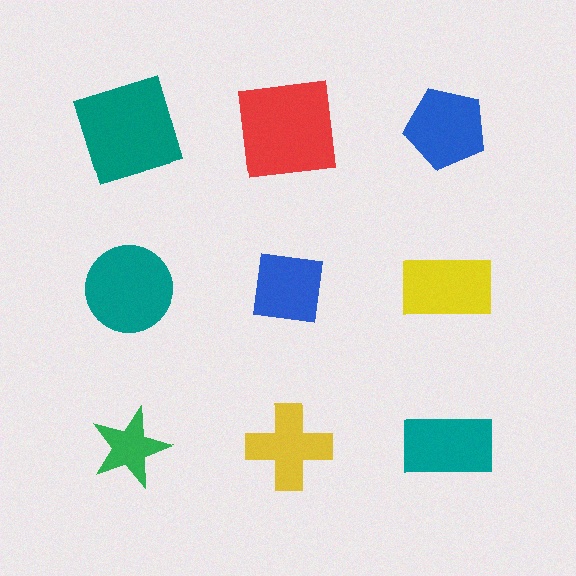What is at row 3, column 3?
A teal rectangle.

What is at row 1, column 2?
A red square.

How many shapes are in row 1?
3 shapes.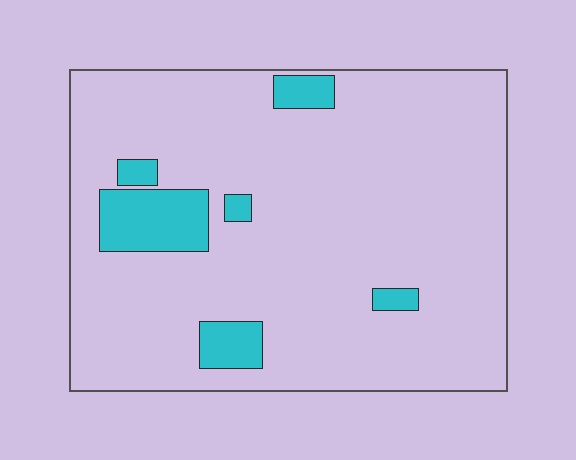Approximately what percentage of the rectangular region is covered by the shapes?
Approximately 10%.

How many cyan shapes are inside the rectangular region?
6.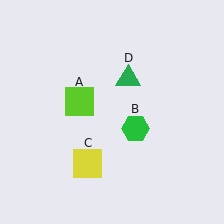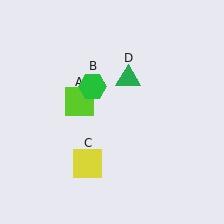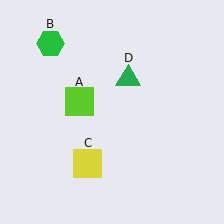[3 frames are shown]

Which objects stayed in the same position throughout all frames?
Lime square (object A) and yellow square (object C) and green triangle (object D) remained stationary.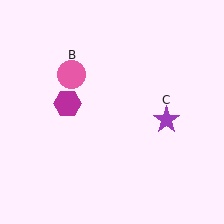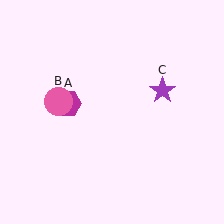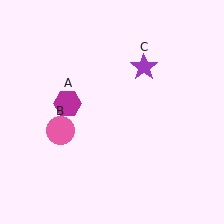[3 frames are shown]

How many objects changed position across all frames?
2 objects changed position: pink circle (object B), purple star (object C).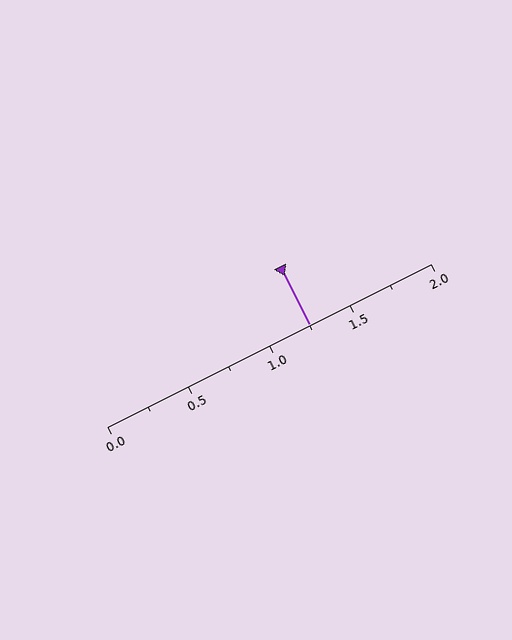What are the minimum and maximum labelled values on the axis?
The axis runs from 0.0 to 2.0.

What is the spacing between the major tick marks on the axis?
The major ticks are spaced 0.5 apart.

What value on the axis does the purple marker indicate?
The marker indicates approximately 1.25.